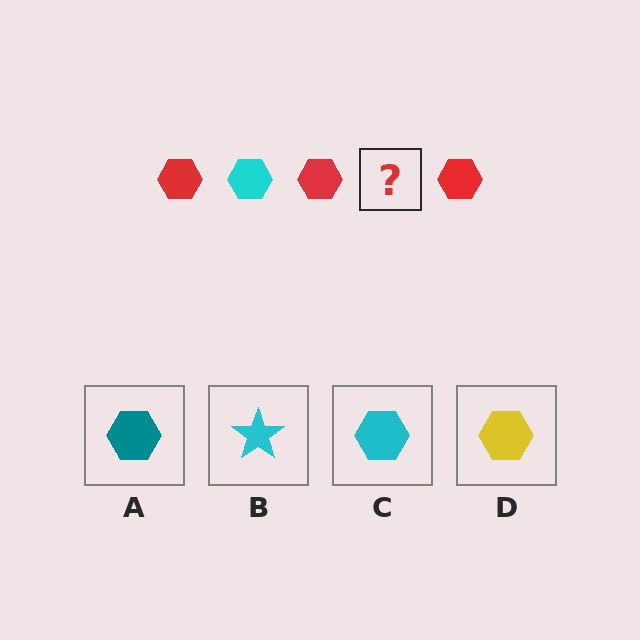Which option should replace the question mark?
Option C.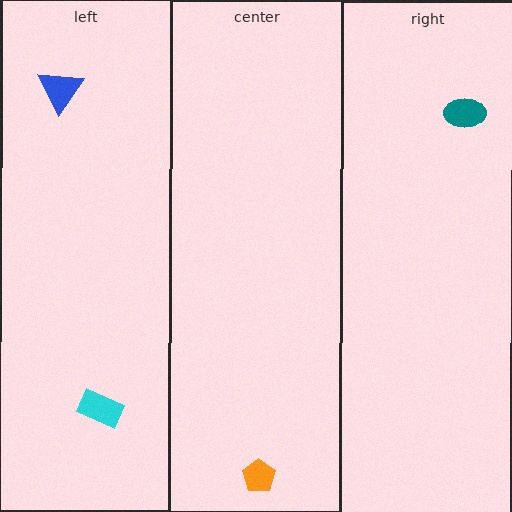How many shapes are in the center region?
1.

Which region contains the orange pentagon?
The center region.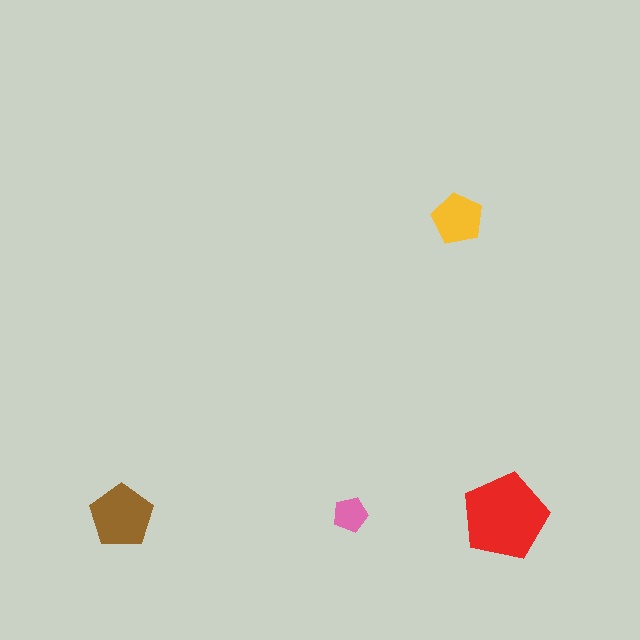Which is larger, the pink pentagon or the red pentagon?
The red one.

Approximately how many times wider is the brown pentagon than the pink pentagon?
About 2 times wider.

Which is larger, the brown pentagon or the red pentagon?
The red one.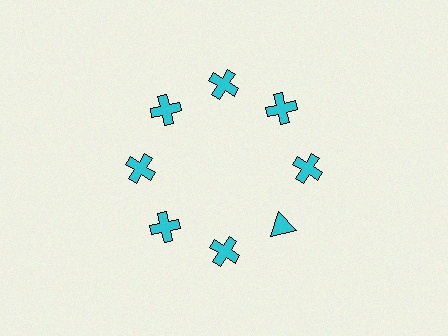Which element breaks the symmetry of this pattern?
The cyan triangle at roughly the 4 o'clock position breaks the symmetry. All other shapes are cyan crosses.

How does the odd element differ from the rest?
It has a different shape: triangle instead of cross.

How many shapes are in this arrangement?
There are 8 shapes arranged in a ring pattern.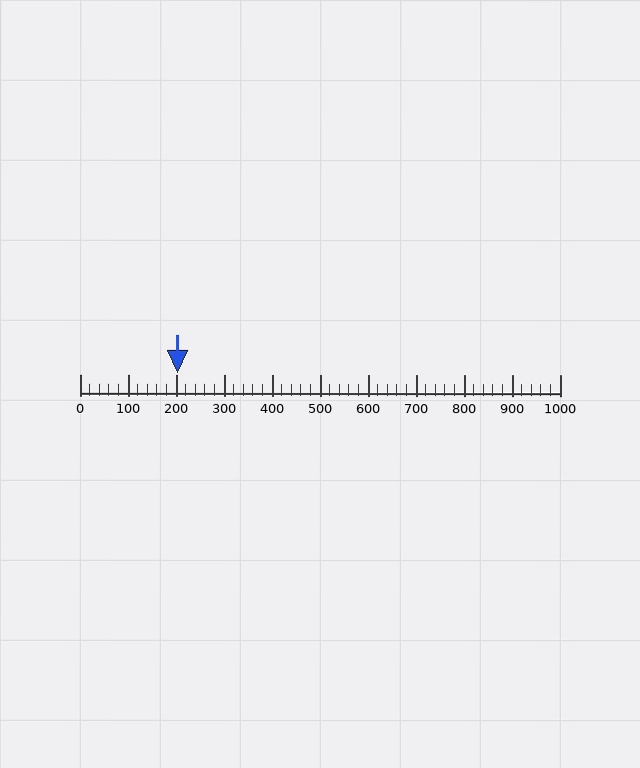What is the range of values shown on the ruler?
The ruler shows values from 0 to 1000.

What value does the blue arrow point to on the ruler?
The blue arrow points to approximately 203.